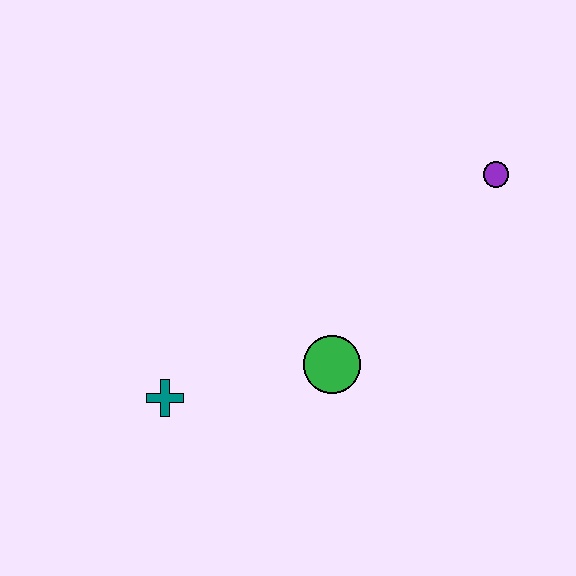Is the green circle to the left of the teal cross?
No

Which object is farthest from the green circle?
The purple circle is farthest from the green circle.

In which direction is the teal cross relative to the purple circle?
The teal cross is to the left of the purple circle.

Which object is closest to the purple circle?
The green circle is closest to the purple circle.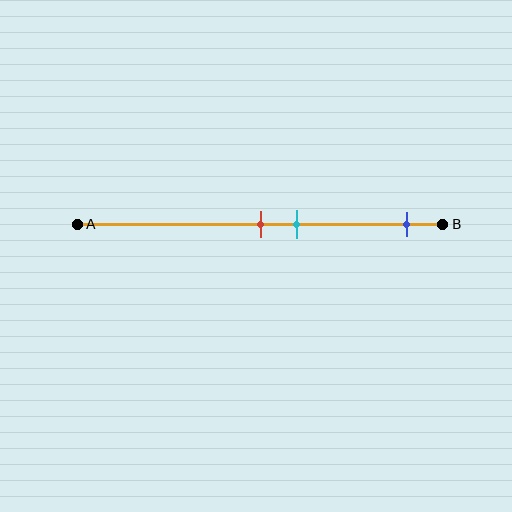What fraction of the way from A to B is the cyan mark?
The cyan mark is approximately 60% (0.6) of the way from A to B.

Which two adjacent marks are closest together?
The red and cyan marks are the closest adjacent pair.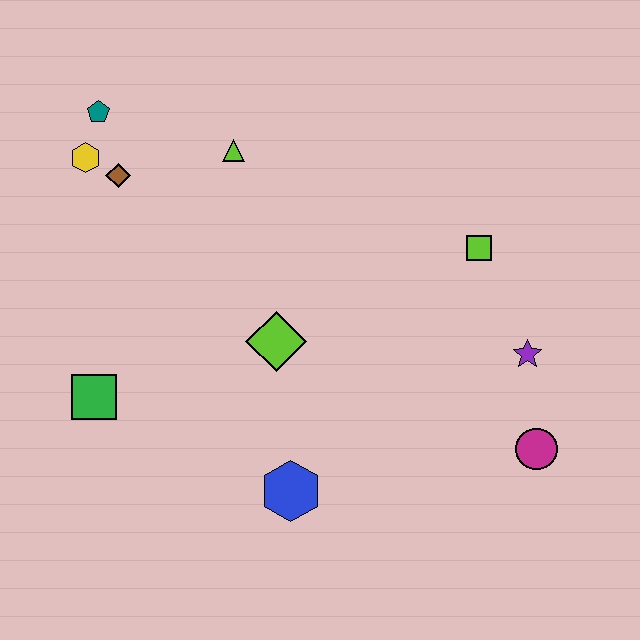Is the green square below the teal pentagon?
Yes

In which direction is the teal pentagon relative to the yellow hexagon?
The teal pentagon is above the yellow hexagon.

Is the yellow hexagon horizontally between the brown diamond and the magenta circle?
No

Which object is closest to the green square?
The lime diamond is closest to the green square.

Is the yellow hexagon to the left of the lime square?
Yes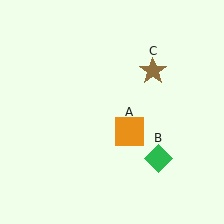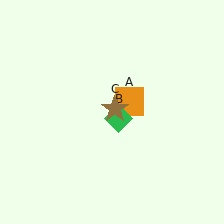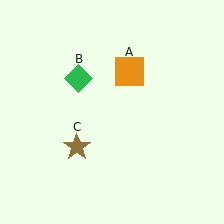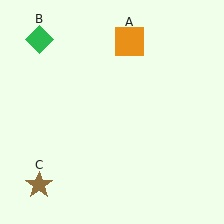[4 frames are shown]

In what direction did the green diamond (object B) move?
The green diamond (object B) moved up and to the left.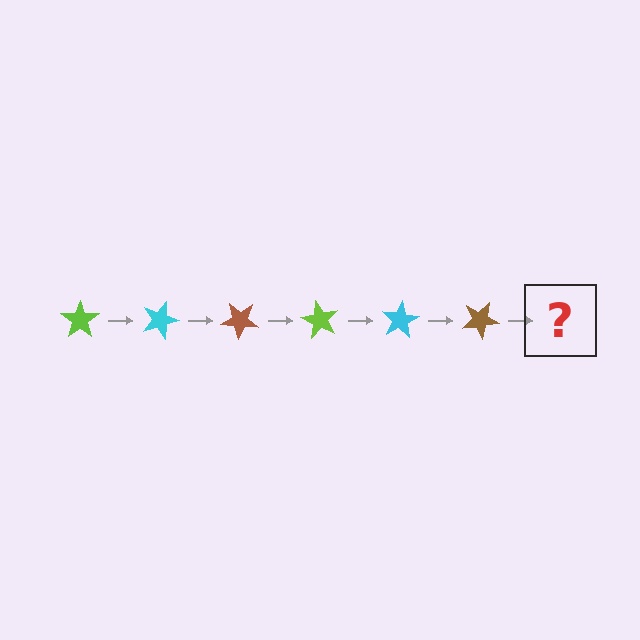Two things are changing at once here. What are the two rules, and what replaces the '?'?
The two rules are that it rotates 20 degrees each step and the color cycles through lime, cyan, and brown. The '?' should be a lime star, rotated 120 degrees from the start.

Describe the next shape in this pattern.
It should be a lime star, rotated 120 degrees from the start.